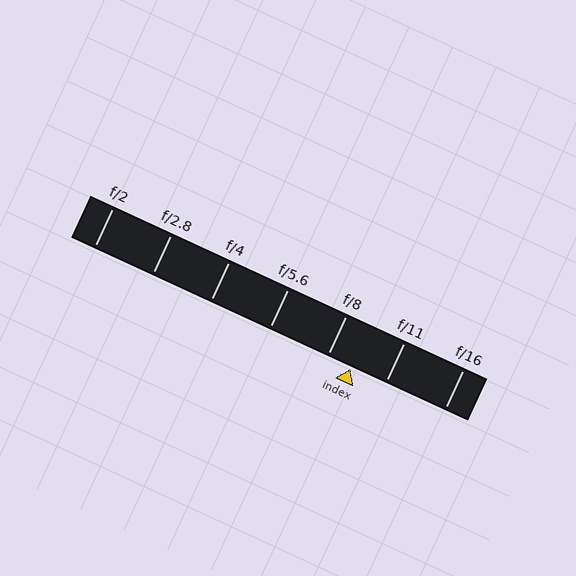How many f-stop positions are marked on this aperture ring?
There are 7 f-stop positions marked.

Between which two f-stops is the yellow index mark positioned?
The index mark is between f/8 and f/11.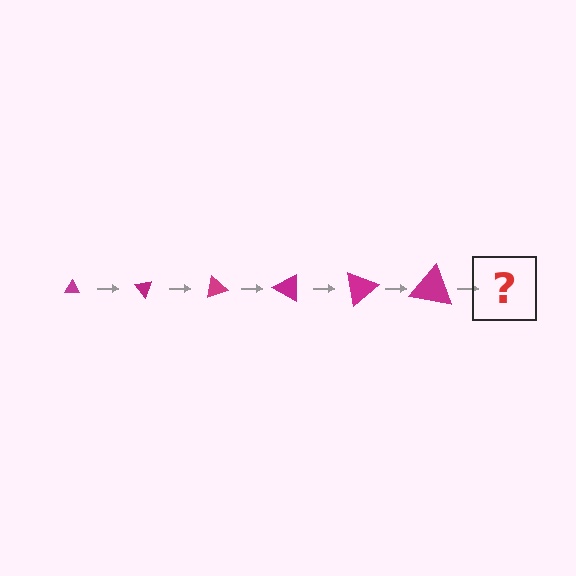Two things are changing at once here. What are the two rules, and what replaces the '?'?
The two rules are that the triangle grows larger each step and it rotates 50 degrees each step. The '?' should be a triangle, larger than the previous one and rotated 300 degrees from the start.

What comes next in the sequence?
The next element should be a triangle, larger than the previous one and rotated 300 degrees from the start.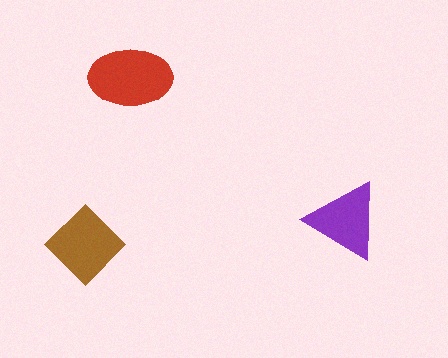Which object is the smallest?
The purple triangle.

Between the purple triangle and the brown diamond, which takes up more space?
The brown diamond.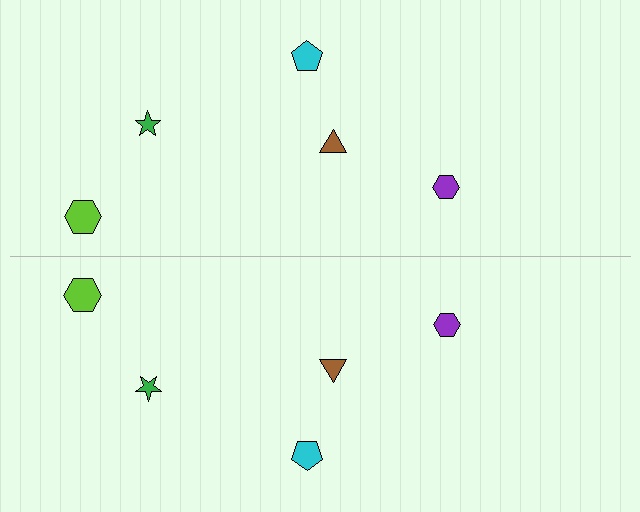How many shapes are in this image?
There are 10 shapes in this image.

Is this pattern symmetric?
Yes, this pattern has bilateral (reflection) symmetry.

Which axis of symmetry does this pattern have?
The pattern has a horizontal axis of symmetry running through the center of the image.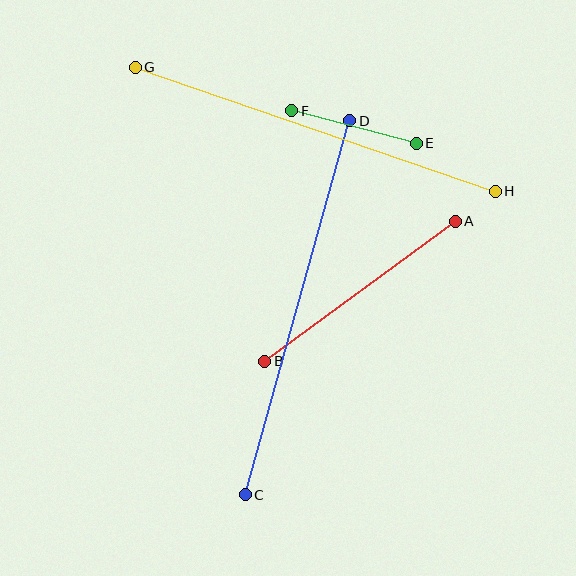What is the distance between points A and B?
The distance is approximately 236 pixels.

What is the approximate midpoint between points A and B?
The midpoint is at approximately (360, 291) pixels.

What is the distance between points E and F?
The distance is approximately 129 pixels.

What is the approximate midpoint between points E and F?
The midpoint is at approximately (354, 127) pixels.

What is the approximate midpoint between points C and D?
The midpoint is at approximately (298, 308) pixels.